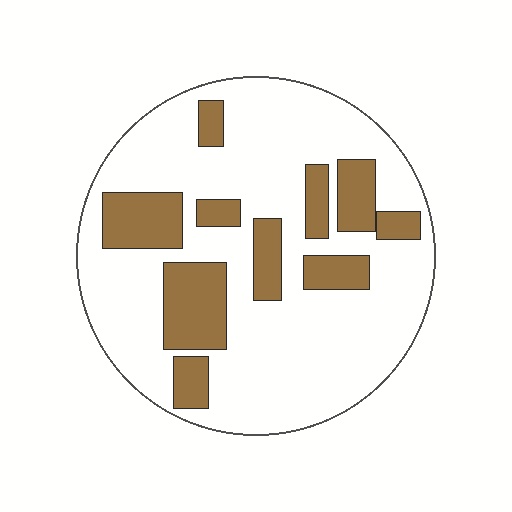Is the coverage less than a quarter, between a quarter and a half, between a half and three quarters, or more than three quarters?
Less than a quarter.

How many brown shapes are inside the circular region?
10.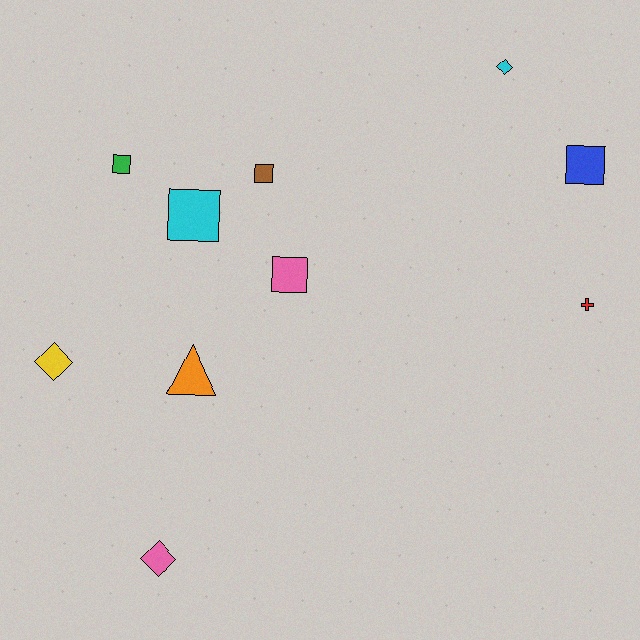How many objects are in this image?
There are 10 objects.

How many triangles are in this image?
There is 1 triangle.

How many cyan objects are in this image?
There are 2 cyan objects.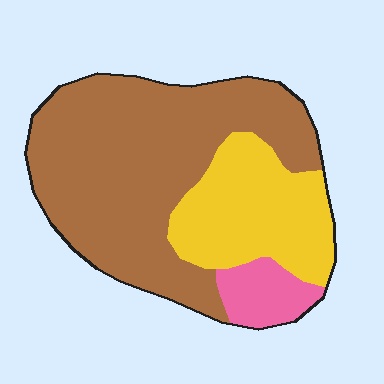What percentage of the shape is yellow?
Yellow covers roughly 30% of the shape.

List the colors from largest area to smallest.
From largest to smallest: brown, yellow, pink.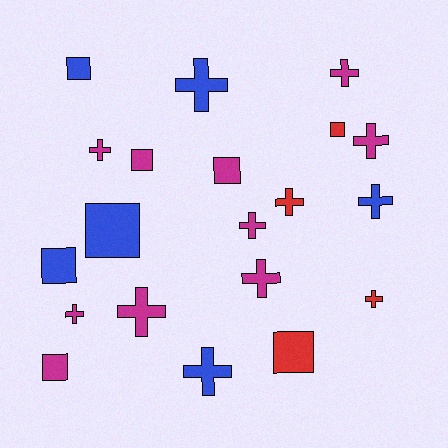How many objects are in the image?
There are 20 objects.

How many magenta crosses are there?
There are 7 magenta crosses.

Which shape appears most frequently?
Cross, with 12 objects.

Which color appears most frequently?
Magenta, with 10 objects.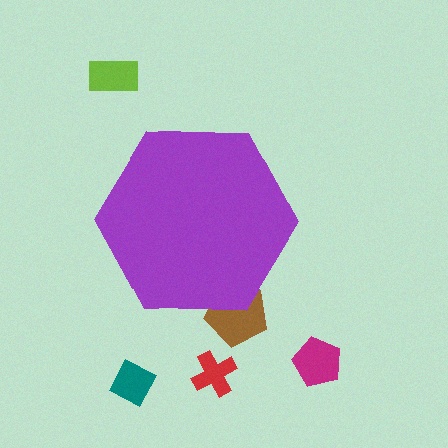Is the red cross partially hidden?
No, the red cross is fully visible.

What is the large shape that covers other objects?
A purple hexagon.